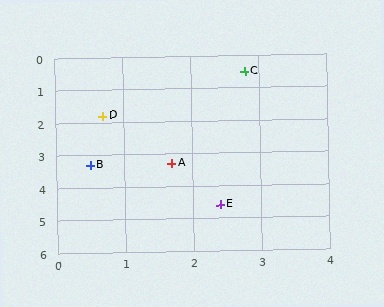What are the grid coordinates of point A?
Point A is at approximately (1.7, 3.3).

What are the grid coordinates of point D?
Point D is at approximately (0.7, 1.8).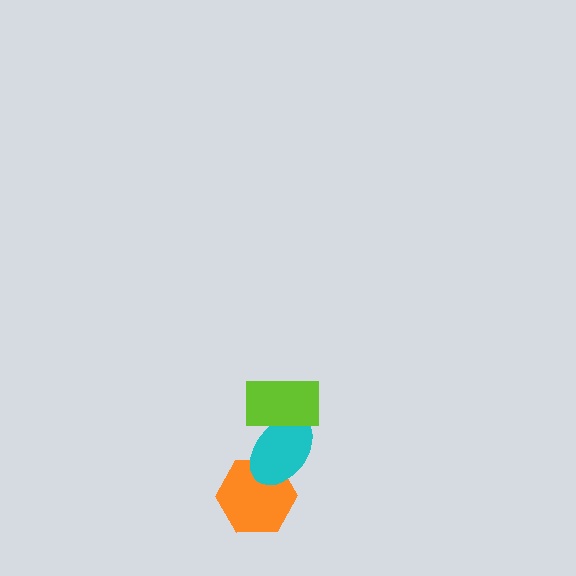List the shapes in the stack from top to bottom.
From top to bottom: the lime rectangle, the cyan ellipse, the orange hexagon.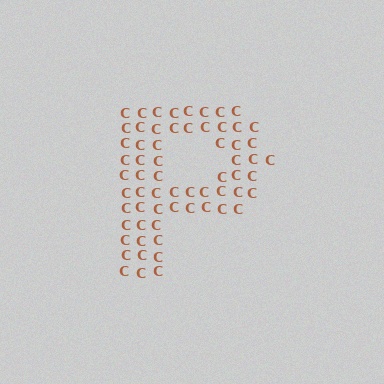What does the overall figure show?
The overall figure shows the letter P.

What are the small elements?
The small elements are letter C's.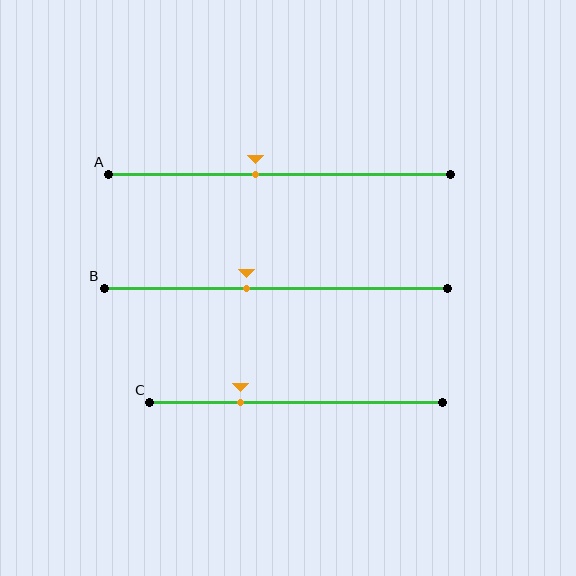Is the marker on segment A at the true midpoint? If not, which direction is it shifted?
No, the marker on segment A is shifted to the left by about 7% of the segment length.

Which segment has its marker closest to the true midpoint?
Segment A has its marker closest to the true midpoint.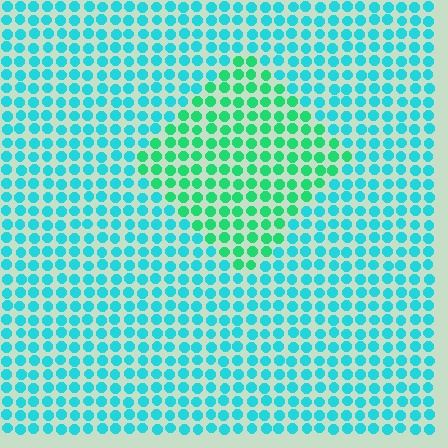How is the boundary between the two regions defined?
The boundary is defined purely by a slight shift in hue (about 36 degrees). Spacing, size, and orientation are identical on both sides.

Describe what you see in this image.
The image is filled with small cyan elements in a uniform arrangement. A diamond-shaped region is visible where the elements are tinted to a slightly different hue, forming a subtle color boundary.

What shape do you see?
I see a diamond.